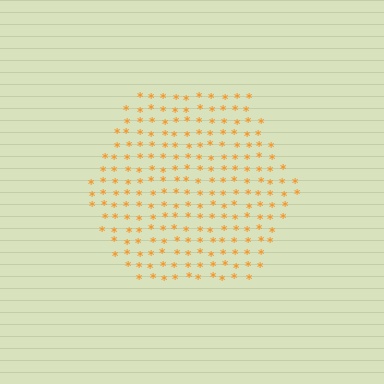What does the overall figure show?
The overall figure shows a hexagon.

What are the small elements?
The small elements are asterisks.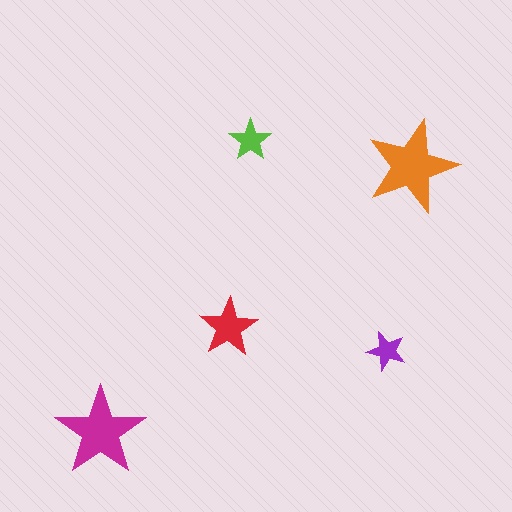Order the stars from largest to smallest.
the orange one, the magenta one, the red one, the lime one, the purple one.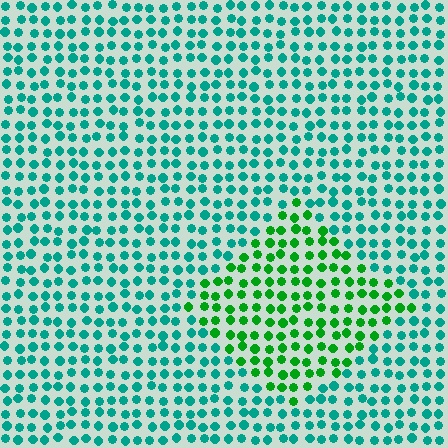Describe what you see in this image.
The image is filled with small teal elements in a uniform arrangement. A diamond-shaped region is visible where the elements are tinted to a slightly different hue, forming a subtle color boundary.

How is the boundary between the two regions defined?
The boundary is defined purely by a slight shift in hue (about 45 degrees). Spacing, size, and orientation are identical on both sides.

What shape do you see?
I see a diamond.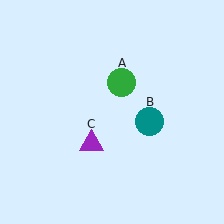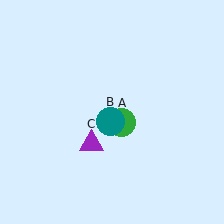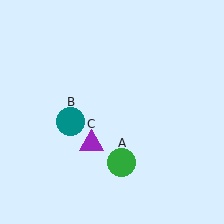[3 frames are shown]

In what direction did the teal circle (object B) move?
The teal circle (object B) moved left.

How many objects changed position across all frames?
2 objects changed position: green circle (object A), teal circle (object B).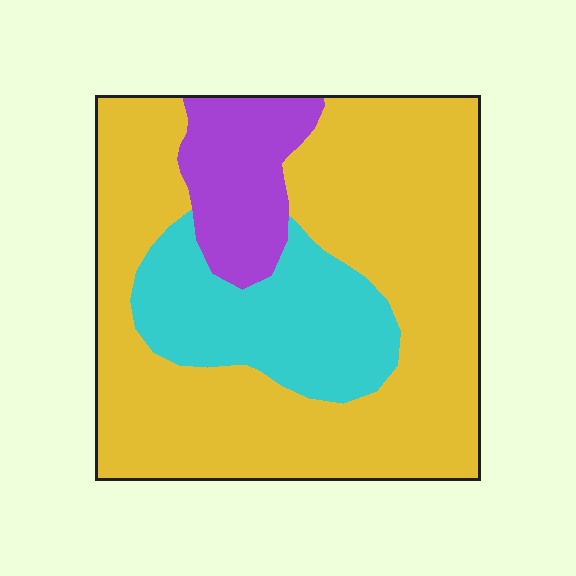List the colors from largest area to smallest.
From largest to smallest: yellow, cyan, purple.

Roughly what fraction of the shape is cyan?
Cyan takes up about one fifth (1/5) of the shape.